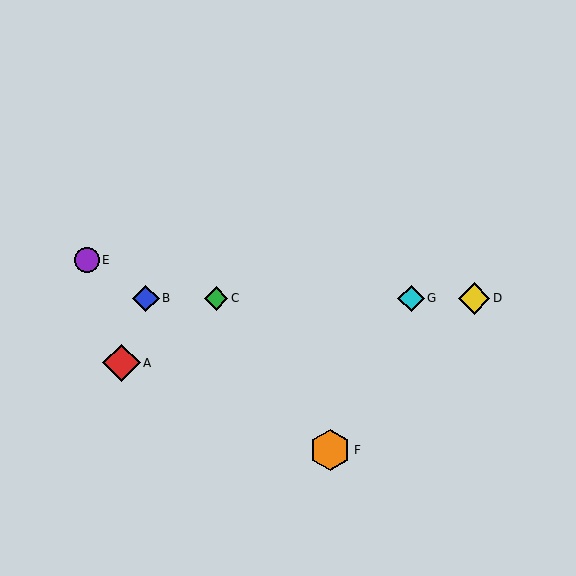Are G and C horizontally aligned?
Yes, both are at y≈298.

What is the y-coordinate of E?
Object E is at y≈260.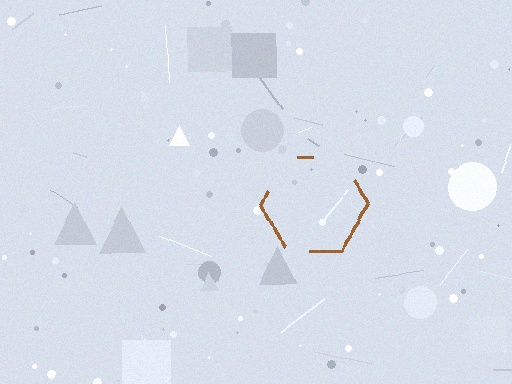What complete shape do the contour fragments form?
The contour fragments form a hexagon.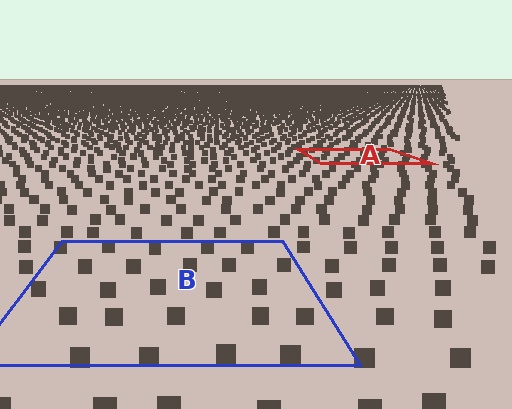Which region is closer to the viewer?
Region B is closer. The texture elements there are larger and more spread out.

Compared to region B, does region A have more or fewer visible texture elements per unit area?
Region A has more texture elements per unit area — they are packed more densely because it is farther away.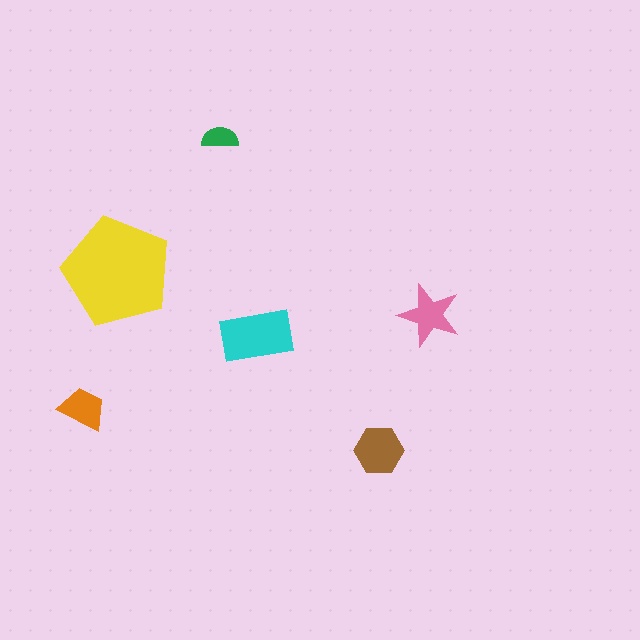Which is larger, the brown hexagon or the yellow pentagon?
The yellow pentagon.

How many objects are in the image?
There are 6 objects in the image.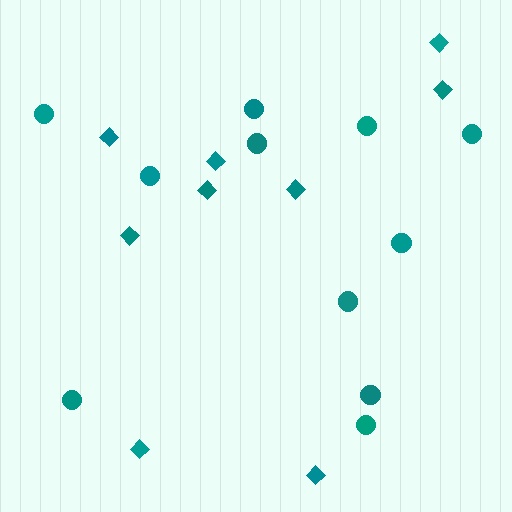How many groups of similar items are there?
There are 2 groups: one group of diamonds (9) and one group of circles (11).